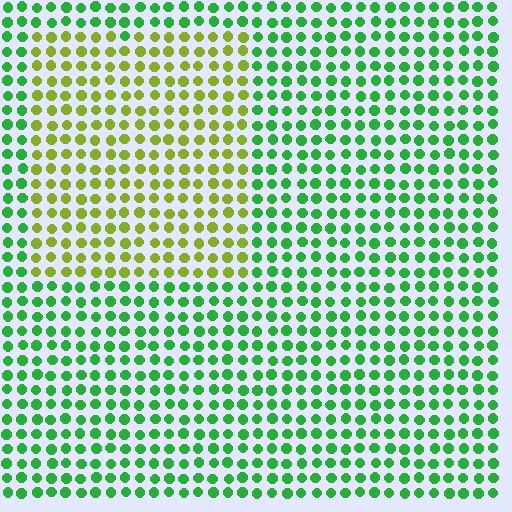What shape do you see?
I see a rectangle.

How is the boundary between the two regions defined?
The boundary is defined purely by a slight shift in hue (about 49 degrees). Spacing, size, and orientation are identical on both sides.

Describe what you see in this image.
The image is filled with small green elements in a uniform arrangement. A rectangle-shaped region is visible where the elements are tinted to a slightly different hue, forming a subtle color boundary.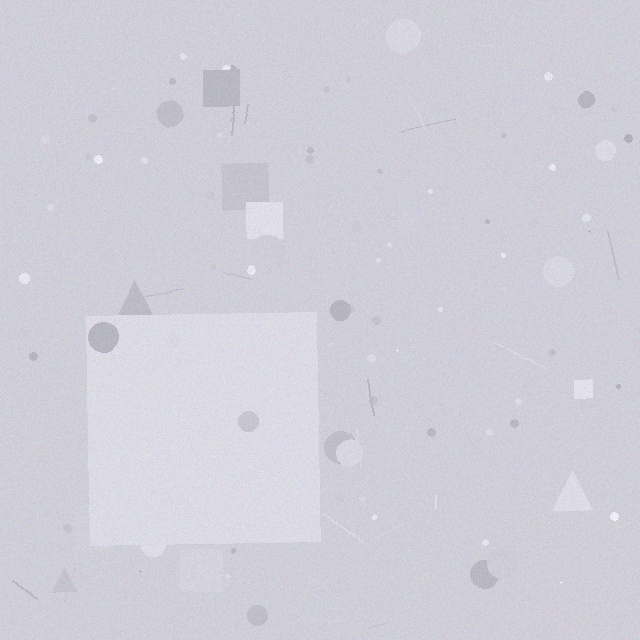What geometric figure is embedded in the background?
A square is embedded in the background.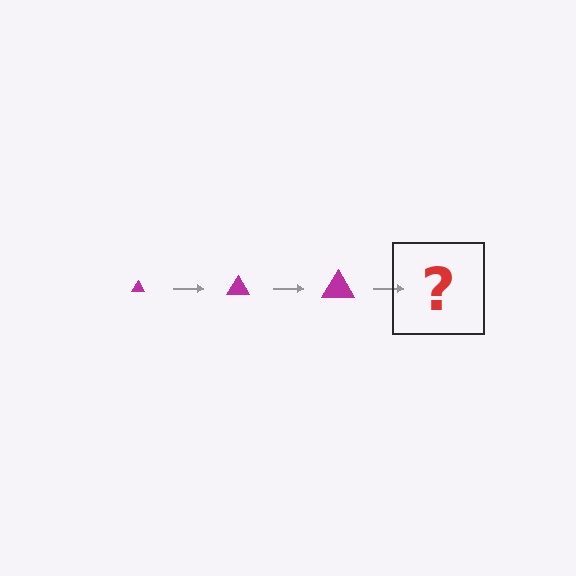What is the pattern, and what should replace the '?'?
The pattern is that the triangle gets progressively larger each step. The '?' should be a magenta triangle, larger than the previous one.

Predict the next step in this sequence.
The next step is a magenta triangle, larger than the previous one.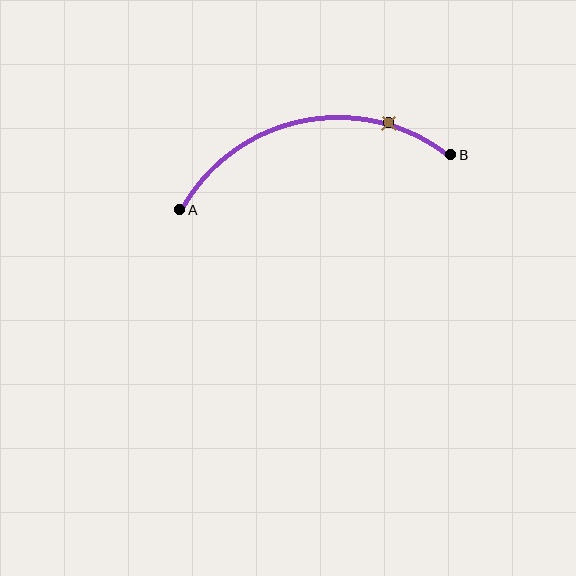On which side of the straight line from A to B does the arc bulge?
The arc bulges above the straight line connecting A and B.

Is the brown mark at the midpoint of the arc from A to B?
No. The brown mark lies on the arc but is closer to endpoint B. The arc midpoint would be at the point on the curve equidistant along the arc from both A and B.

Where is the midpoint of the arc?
The arc midpoint is the point on the curve farthest from the straight line joining A and B. It sits above that line.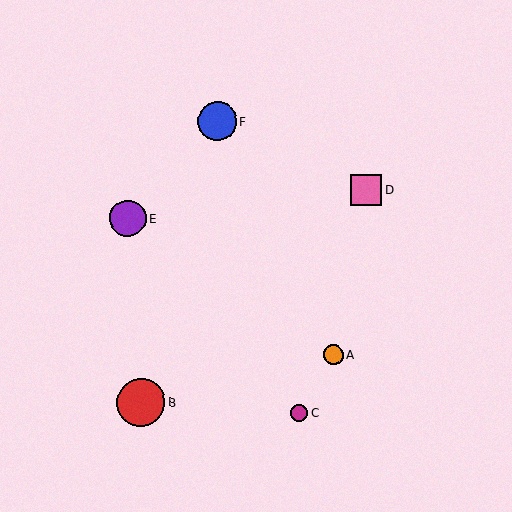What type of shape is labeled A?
Shape A is an orange circle.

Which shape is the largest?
The red circle (labeled B) is the largest.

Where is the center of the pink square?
The center of the pink square is at (366, 190).